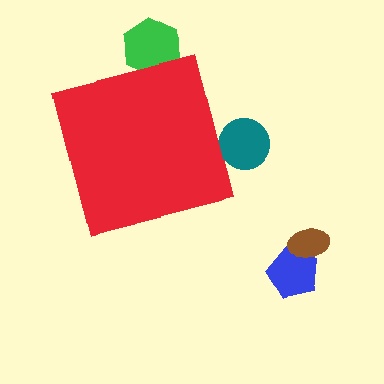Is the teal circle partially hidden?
Yes, the teal circle is partially hidden behind the red square.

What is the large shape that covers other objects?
A red square.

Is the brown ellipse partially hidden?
No, the brown ellipse is fully visible.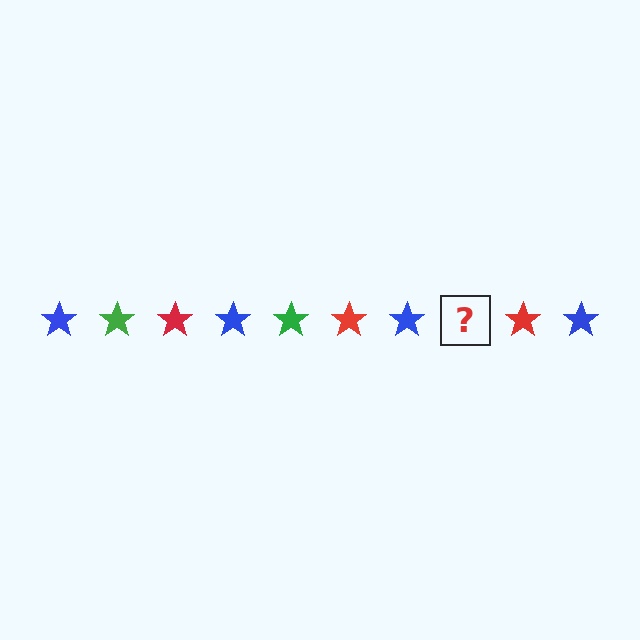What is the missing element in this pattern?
The missing element is a green star.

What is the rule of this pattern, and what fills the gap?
The rule is that the pattern cycles through blue, green, red stars. The gap should be filled with a green star.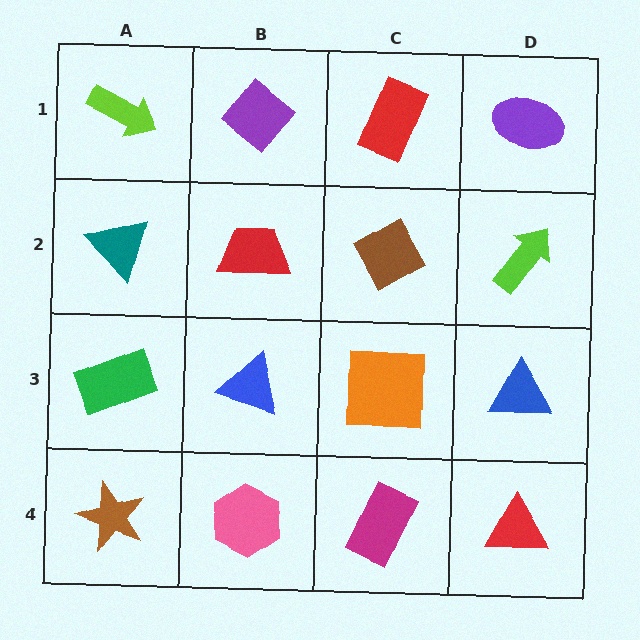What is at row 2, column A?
A teal triangle.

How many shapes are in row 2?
4 shapes.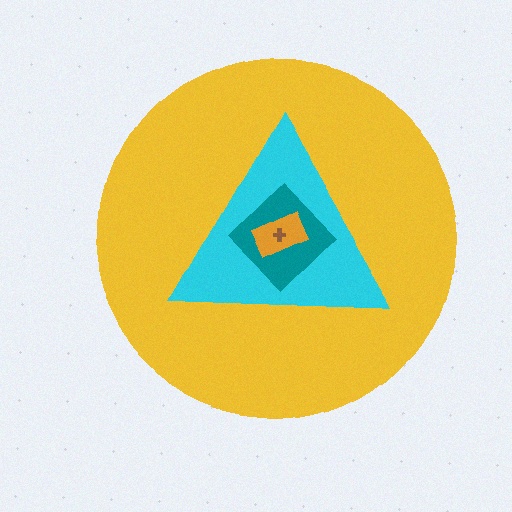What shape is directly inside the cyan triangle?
The teal diamond.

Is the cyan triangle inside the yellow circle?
Yes.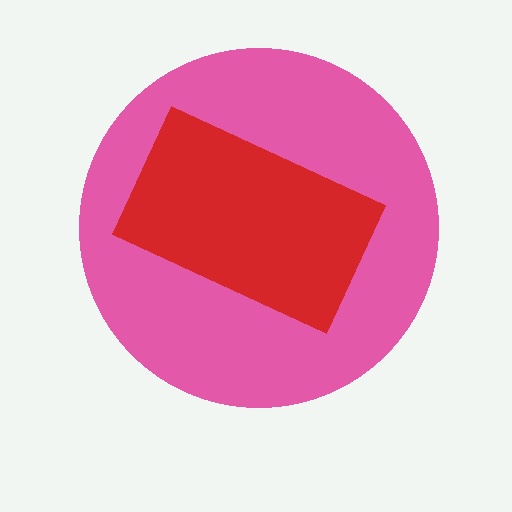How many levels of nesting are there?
2.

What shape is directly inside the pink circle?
The red rectangle.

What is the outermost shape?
The pink circle.